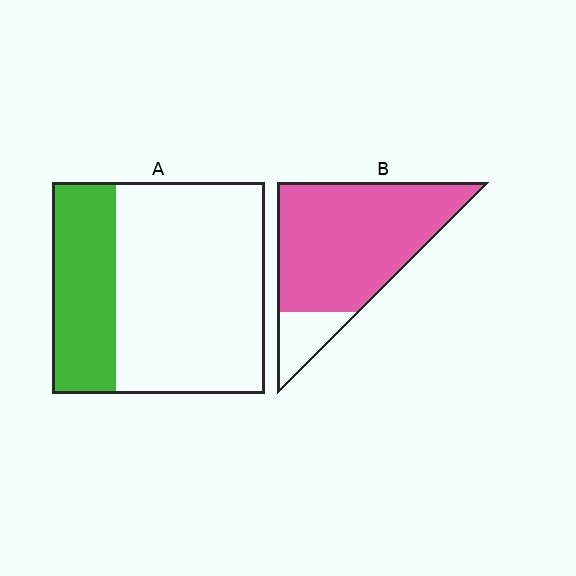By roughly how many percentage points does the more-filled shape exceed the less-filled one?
By roughly 55 percentage points (B over A).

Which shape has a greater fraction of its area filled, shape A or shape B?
Shape B.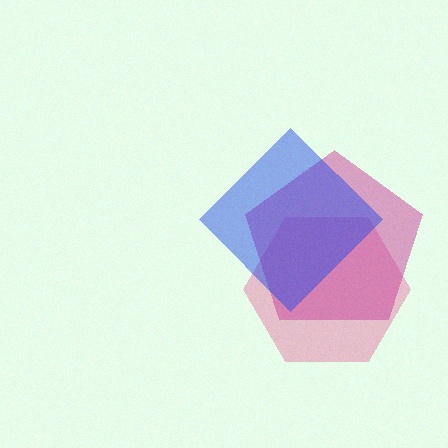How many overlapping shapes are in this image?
There are 3 overlapping shapes in the image.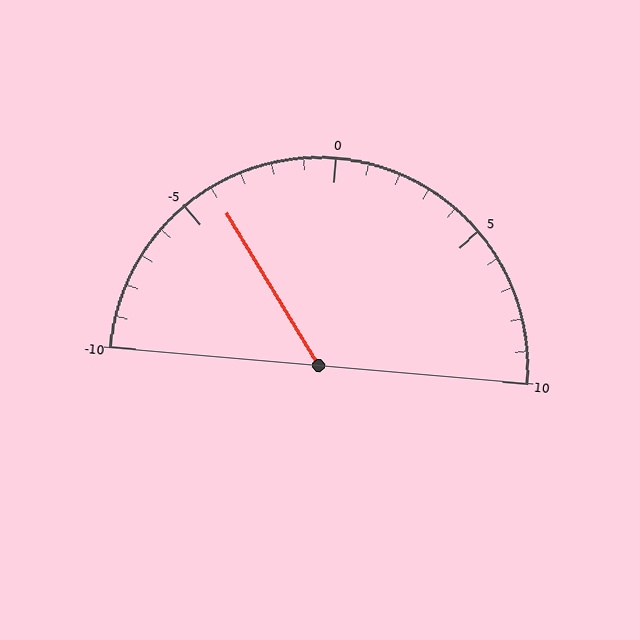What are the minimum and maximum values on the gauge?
The gauge ranges from -10 to 10.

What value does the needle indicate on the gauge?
The needle indicates approximately -4.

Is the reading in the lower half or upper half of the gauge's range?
The reading is in the lower half of the range (-10 to 10).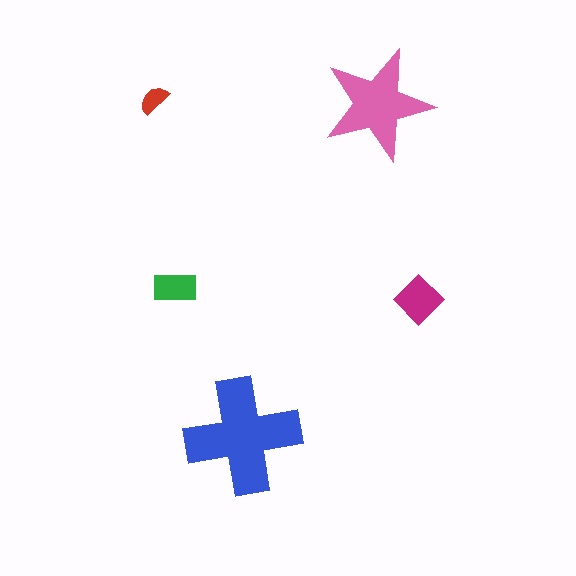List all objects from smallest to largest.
The red semicircle, the green rectangle, the magenta diamond, the pink star, the blue cross.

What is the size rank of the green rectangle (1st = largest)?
4th.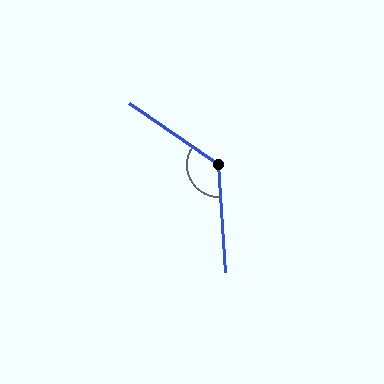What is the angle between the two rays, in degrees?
Approximately 129 degrees.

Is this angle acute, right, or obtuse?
It is obtuse.